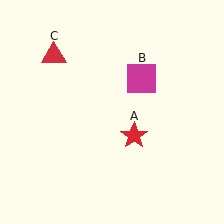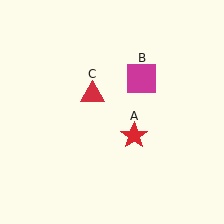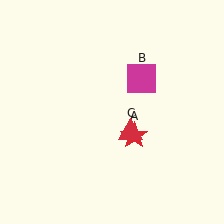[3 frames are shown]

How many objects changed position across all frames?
1 object changed position: red triangle (object C).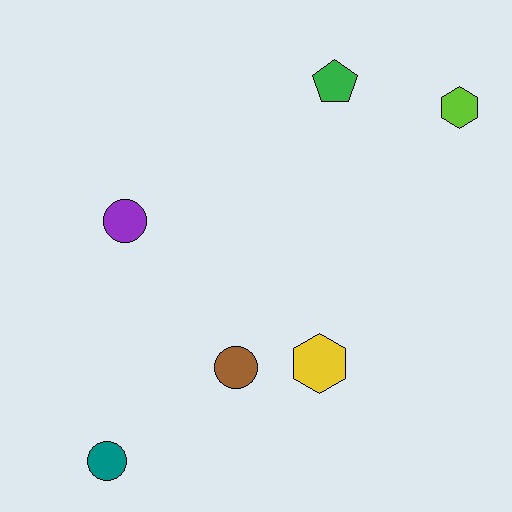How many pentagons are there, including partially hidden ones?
There is 1 pentagon.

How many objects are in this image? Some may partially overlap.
There are 6 objects.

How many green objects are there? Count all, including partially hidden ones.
There is 1 green object.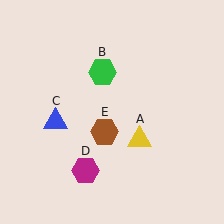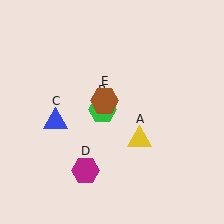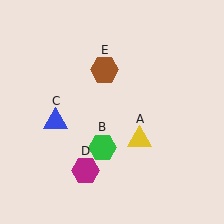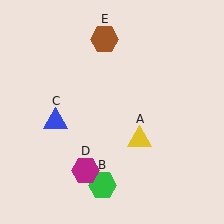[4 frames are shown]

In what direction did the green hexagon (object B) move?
The green hexagon (object B) moved down.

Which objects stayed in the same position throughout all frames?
Yellow triangle (object A) and blue triangle (object C) and magenta hexagon (object D) remained stationary.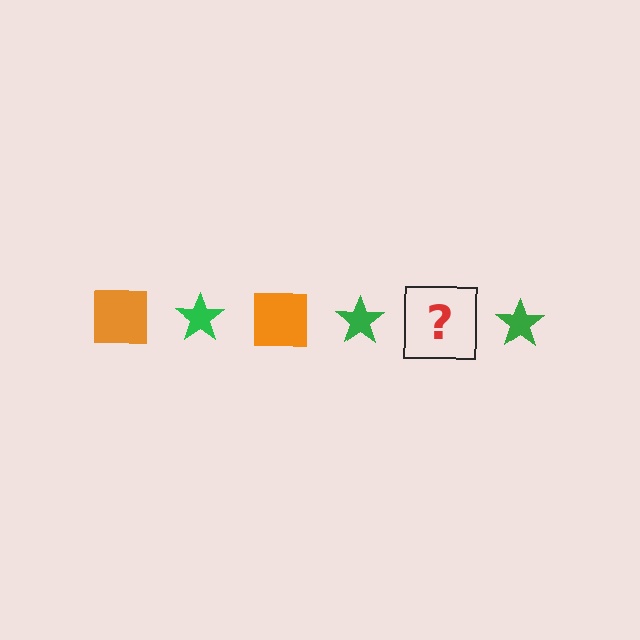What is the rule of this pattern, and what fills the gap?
The rule is that the pattern alternates between orange square and green star. The gap should be filled with an orange square.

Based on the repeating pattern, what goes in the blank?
The blank should be an orange square.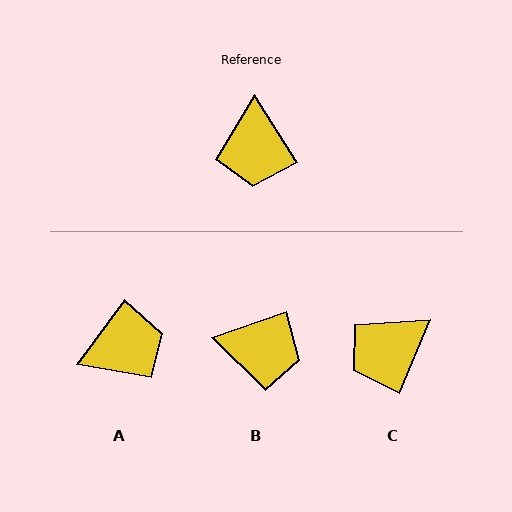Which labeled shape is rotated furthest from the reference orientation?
A, about 111 degrees away.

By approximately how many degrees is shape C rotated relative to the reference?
Approximately 55 degrees clockwise.